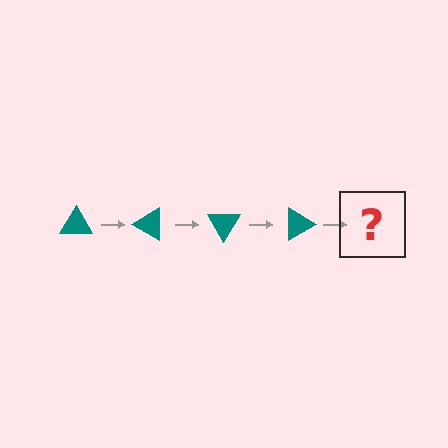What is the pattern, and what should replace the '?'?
The pattern is that the triangle rotates 30 degrees each step. The '?' should be a teal triangle rotated 120 degrees.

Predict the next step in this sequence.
The next step is a teal triangle rotated 120 degrees.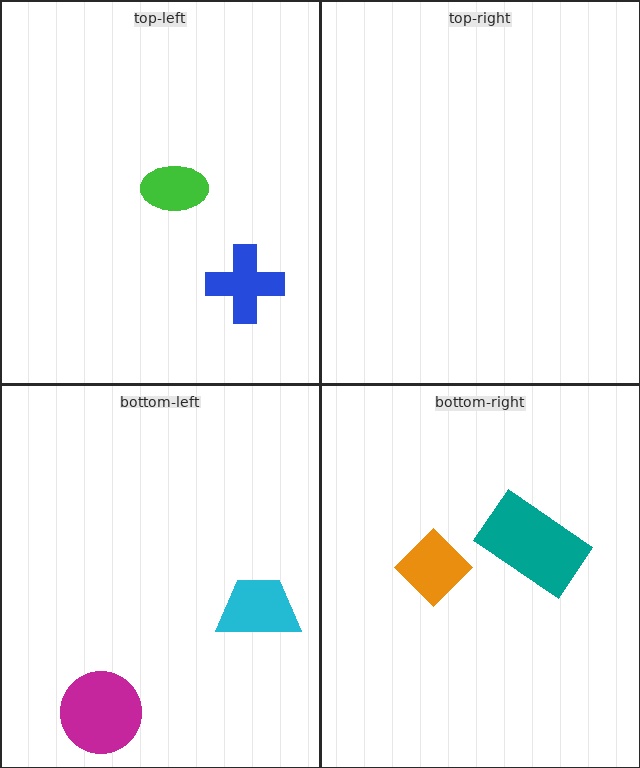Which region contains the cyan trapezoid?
The bottom-left region.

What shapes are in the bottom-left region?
The cyan trapezoid, the magenta circle.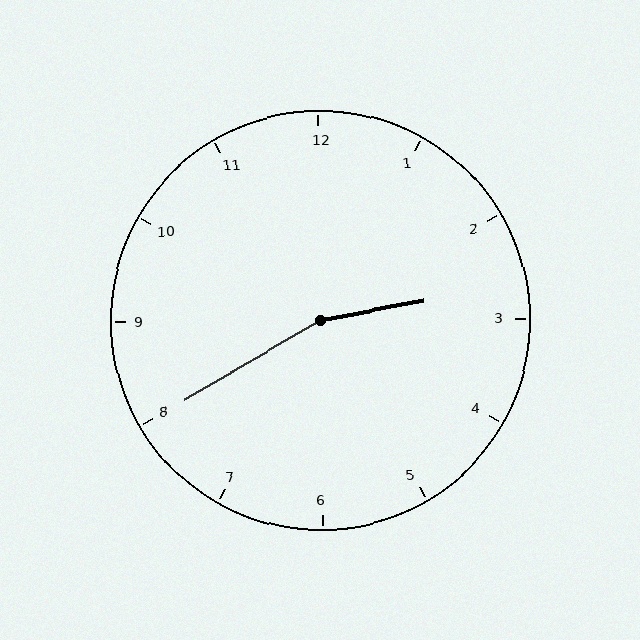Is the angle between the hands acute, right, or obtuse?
It is obtuse.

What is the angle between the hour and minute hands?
Approximately 160 degrees.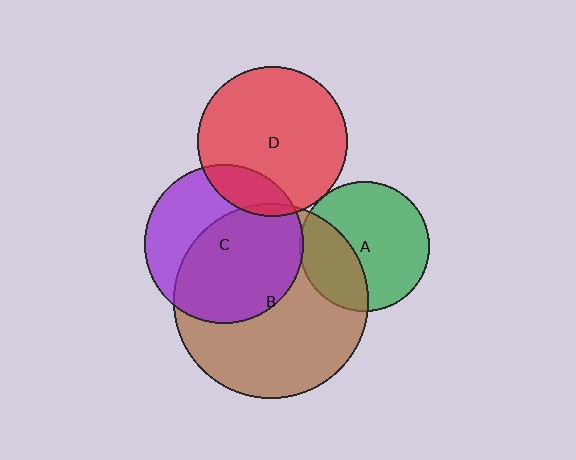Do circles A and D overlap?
Yes.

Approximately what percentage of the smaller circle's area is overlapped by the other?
Approximately 5%.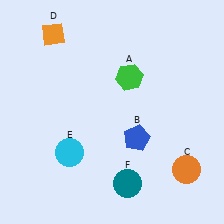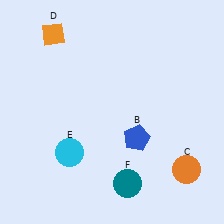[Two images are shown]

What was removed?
The green hexagon (A) was removed in Image 2.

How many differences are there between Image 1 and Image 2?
There is 1 difference between the two images.